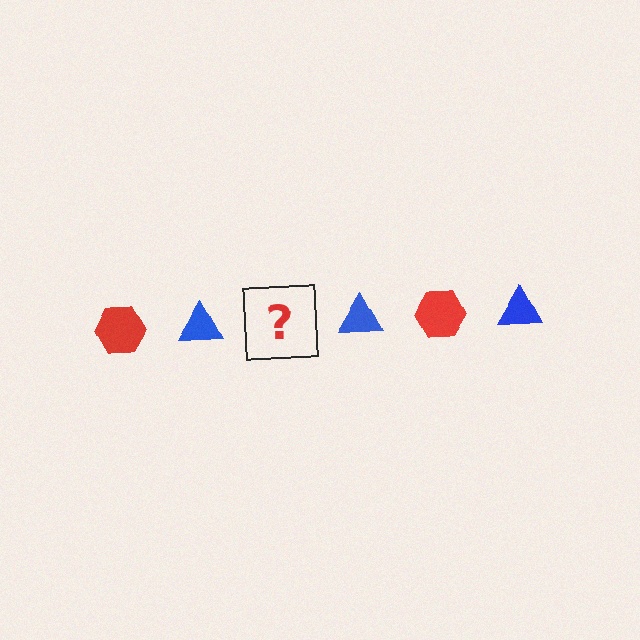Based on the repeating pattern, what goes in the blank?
The blank should be a red hexagon.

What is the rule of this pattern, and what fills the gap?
The rule is that the pattern alternates between red hexagon and blue triangle. The gap should be filled with a red hexagon.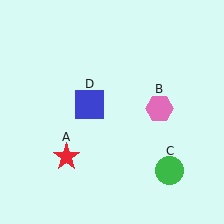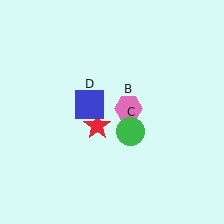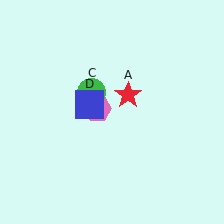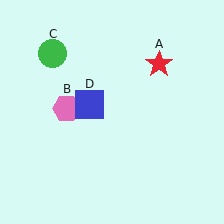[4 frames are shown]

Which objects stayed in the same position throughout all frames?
Blue square (object D) remained stationary.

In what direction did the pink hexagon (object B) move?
The pink hexagon (object B) moved left.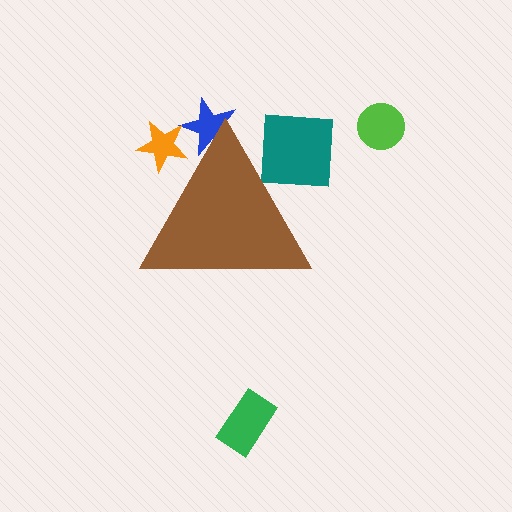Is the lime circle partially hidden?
No, the lime circle is fully visible.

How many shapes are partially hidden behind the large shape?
3 shapes are partially hidden.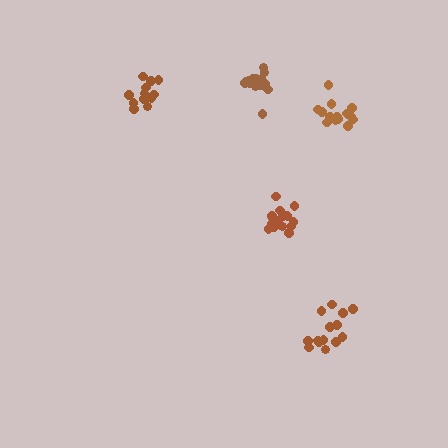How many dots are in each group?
Group 1: 16 dots, Group 2: 14 dots, Group 3: 13 dots, Group 4: 17 dots, Group 5: 15 dots (75 total).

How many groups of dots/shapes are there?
There are 5 groups.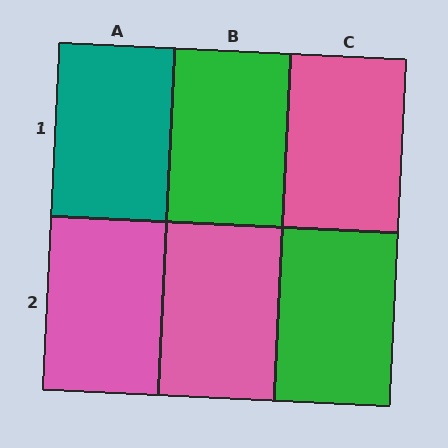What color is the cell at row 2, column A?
Pink.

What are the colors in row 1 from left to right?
Teal, green, pink.